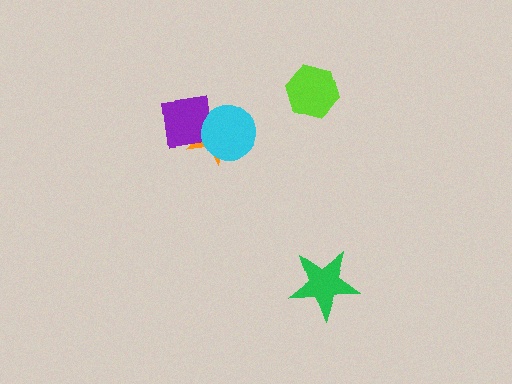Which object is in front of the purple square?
The cyan circle is in front of the purple square.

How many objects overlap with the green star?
0 objects overlap with the green star.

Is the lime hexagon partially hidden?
No, no other shape covers it.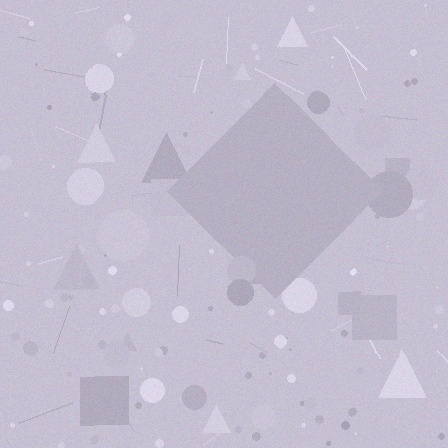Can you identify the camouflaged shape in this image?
The camouflaged shape is a diamond.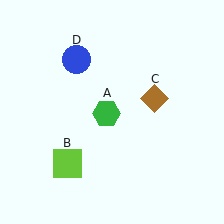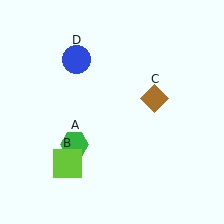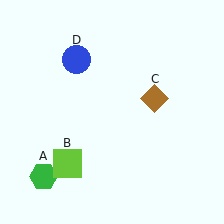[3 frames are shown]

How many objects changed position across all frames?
1 object changed position: green hexagon (object A).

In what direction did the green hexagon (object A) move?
The green hexagon (object A) moved down and to the left.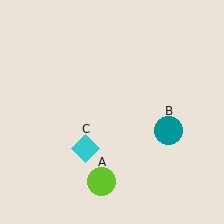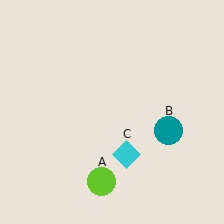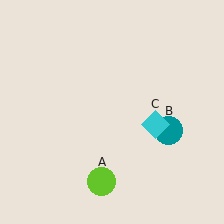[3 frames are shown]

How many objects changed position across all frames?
1 object changed position: cyan diamond (object C).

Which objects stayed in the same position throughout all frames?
Lime circle (object A) and teal circle (object B) remained stationary.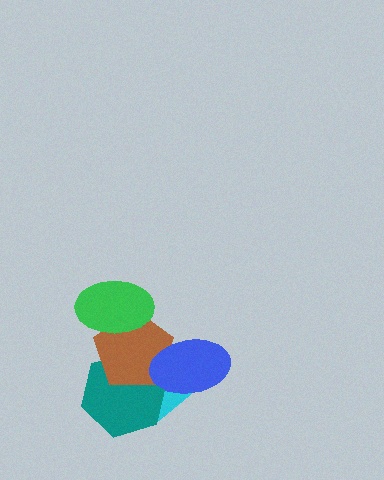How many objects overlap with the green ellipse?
1 object overlaps with the green ellipse.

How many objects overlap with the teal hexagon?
3 objects overlap with the teal hexagon.